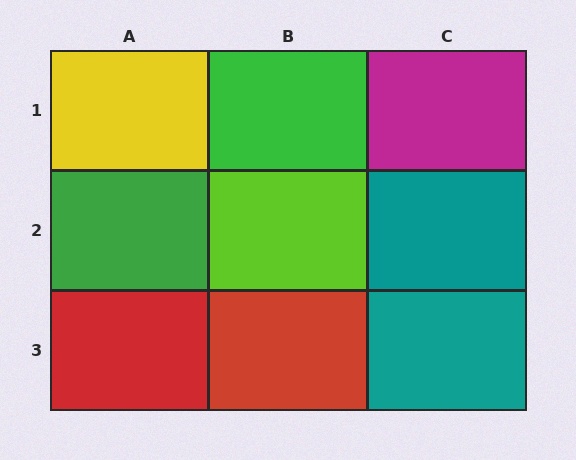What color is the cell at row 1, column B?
Green.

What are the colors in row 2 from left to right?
Green, lime, teal.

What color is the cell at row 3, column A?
Red.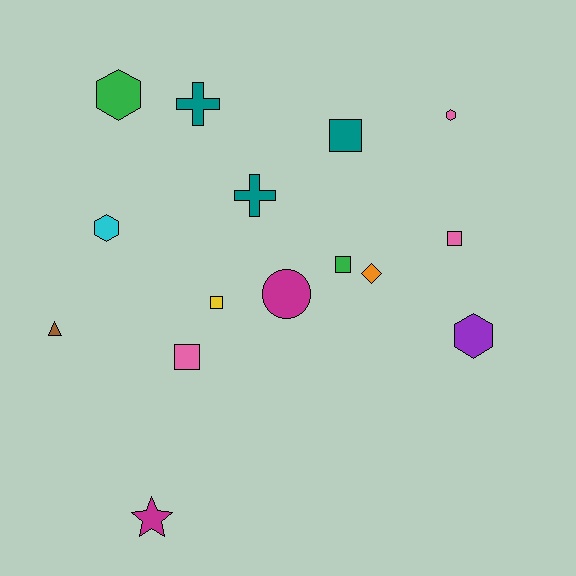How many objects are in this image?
There are 15 objects.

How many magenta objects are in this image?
There are 2 magenta objects.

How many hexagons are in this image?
There are 4 hexagons.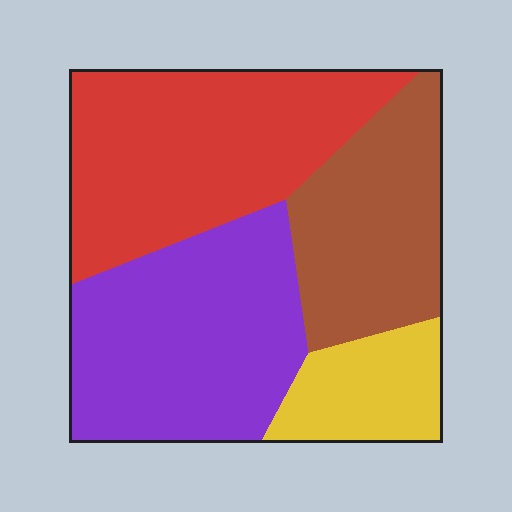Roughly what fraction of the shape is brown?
Brown covers 22% of the shape.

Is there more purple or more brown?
Purple.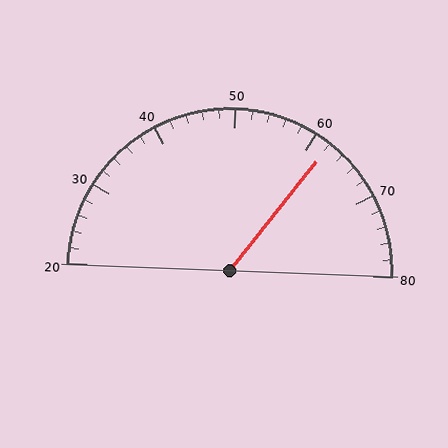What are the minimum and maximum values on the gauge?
The gauge ranges from 20 to 80.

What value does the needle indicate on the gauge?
The needle indicates approximately 62.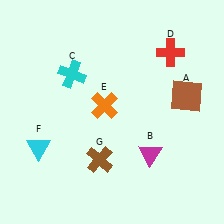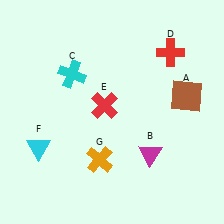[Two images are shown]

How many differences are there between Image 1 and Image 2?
There are 2 differences between the two images.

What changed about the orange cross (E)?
In Image 1, E is orange. In Image 2, it changed to red.